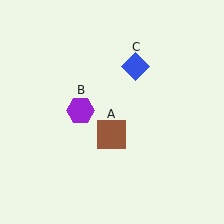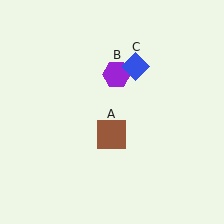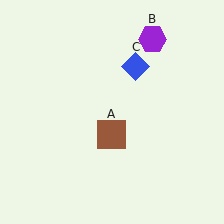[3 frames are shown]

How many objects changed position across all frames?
1 object changed position: purple hexagon (object B).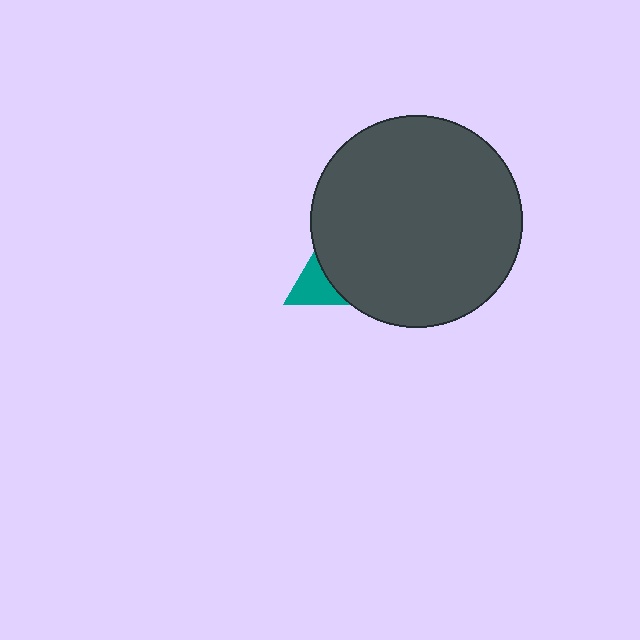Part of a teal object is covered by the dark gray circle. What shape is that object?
It is a triangle.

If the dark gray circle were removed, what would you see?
You would see the complete teal triangle.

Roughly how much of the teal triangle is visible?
A small part of it is visible (roughly 33%).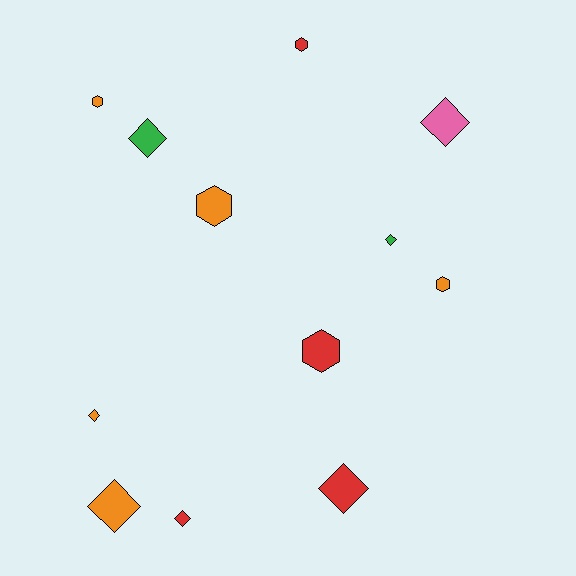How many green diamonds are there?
There are 2 green diamonds.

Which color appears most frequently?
Orange, with 5 objects.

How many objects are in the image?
There are 12 objects.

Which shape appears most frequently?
Diamond, with 7 objects.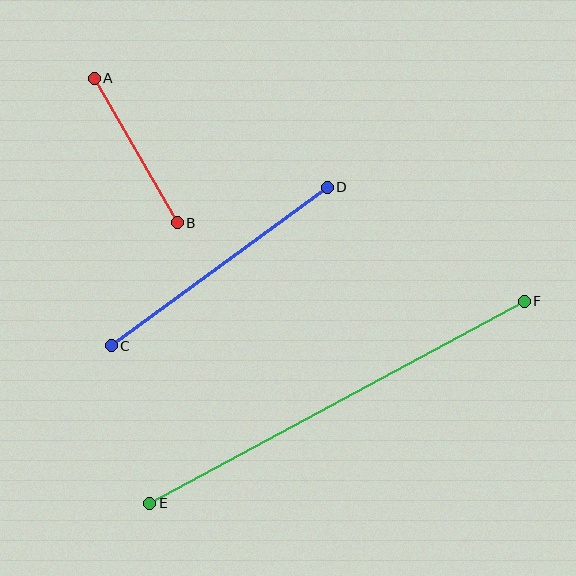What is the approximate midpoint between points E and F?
The midpoint is at approximately (337, 402) pixels.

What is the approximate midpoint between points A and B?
The midpoint is at approximately (136, 151) pixels.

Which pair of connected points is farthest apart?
Points E and F are farthest apart.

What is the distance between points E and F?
The distance is approximately 426 pixels.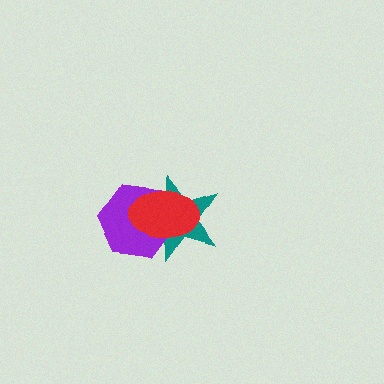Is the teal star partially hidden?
Yes, it is partially covered by another shape.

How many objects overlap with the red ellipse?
2 objects overlap with the red ellipse.